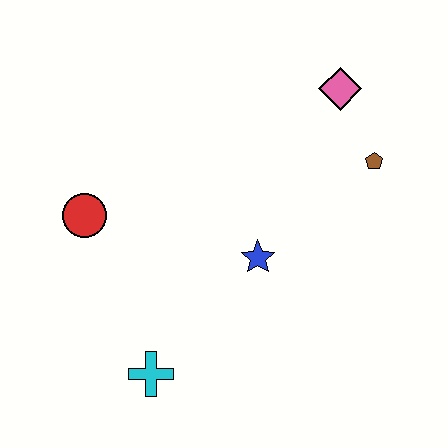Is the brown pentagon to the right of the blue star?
Yes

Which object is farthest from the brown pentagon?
The cyan cross is farthest from the brown pentagon.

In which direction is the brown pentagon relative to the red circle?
The brown pentagon is to the right of the red circle.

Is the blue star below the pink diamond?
Yes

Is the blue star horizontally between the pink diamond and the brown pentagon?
No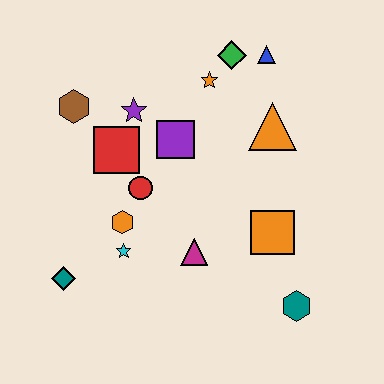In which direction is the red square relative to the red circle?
The red square is above the red circle.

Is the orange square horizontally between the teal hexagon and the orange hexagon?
Yes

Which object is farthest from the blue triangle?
The teal diamond is farthest from the blue triangle.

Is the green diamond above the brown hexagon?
Yes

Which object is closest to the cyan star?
The orange hexagon is closest to the cyan star.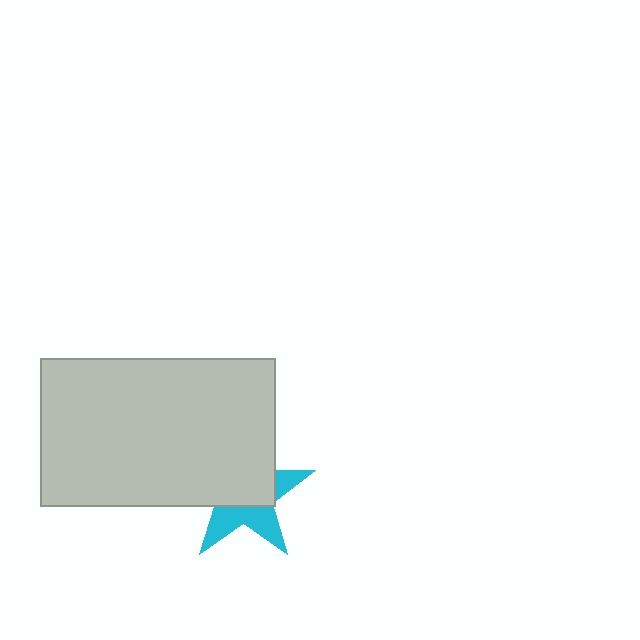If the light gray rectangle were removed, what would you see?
You would see the complete cyan star.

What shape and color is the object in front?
The object in front is a light gray rectangle.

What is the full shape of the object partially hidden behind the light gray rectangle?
The partially hidden object is a cyan star.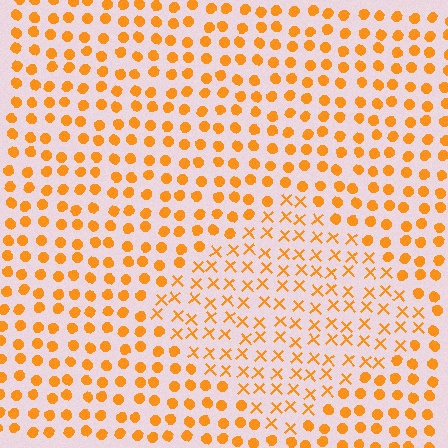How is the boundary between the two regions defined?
The boundary is defined by a change in element shape: X marks inside vs. circles outside. All elements share the same color and spacing.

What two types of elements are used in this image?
The image uses X marks inside the diamond region and circles outside it.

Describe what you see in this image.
The image is filled with small orange elements arranged in a uniform grid. A diamond-shaped region contains X marks, while the surrounding area contains circles. The boundary is defined purely by the change in element shape.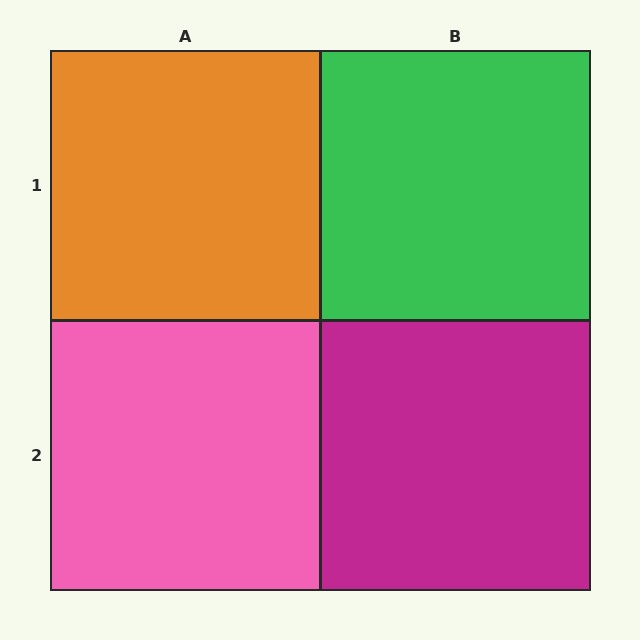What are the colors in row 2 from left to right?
Pink, magenta.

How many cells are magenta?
1 cell is magenta.